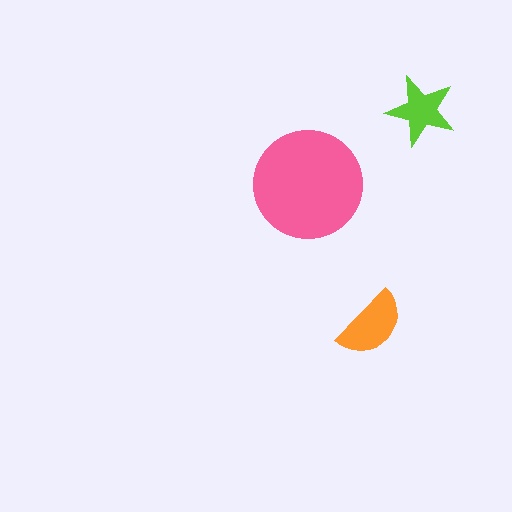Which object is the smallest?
The lime star.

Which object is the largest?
The pink circle.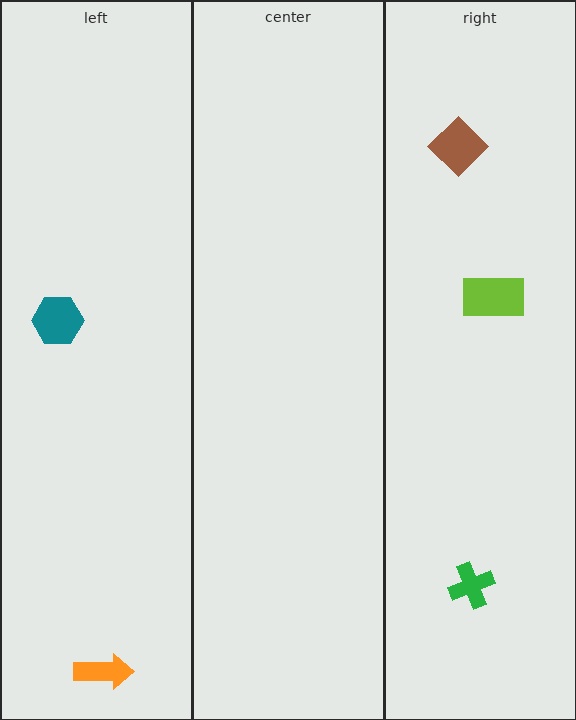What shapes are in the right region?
The brown diamond, the lime rectangle, the green cross.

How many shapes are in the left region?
2.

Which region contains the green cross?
The right region.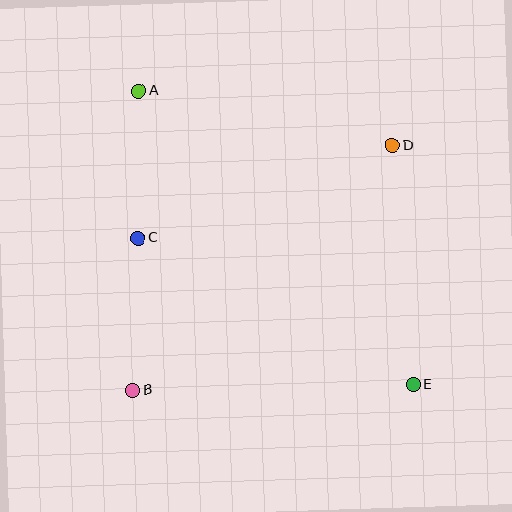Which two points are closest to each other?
Points A and C are closest to each other.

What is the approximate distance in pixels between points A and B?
The distance between A and B is approximately 299 pixels.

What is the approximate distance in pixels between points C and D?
The distance between C and D is approximately 271 pixels.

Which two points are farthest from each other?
Points A and E are farthest from each other.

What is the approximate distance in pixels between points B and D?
The distance between B and D is approximately 357 pixels.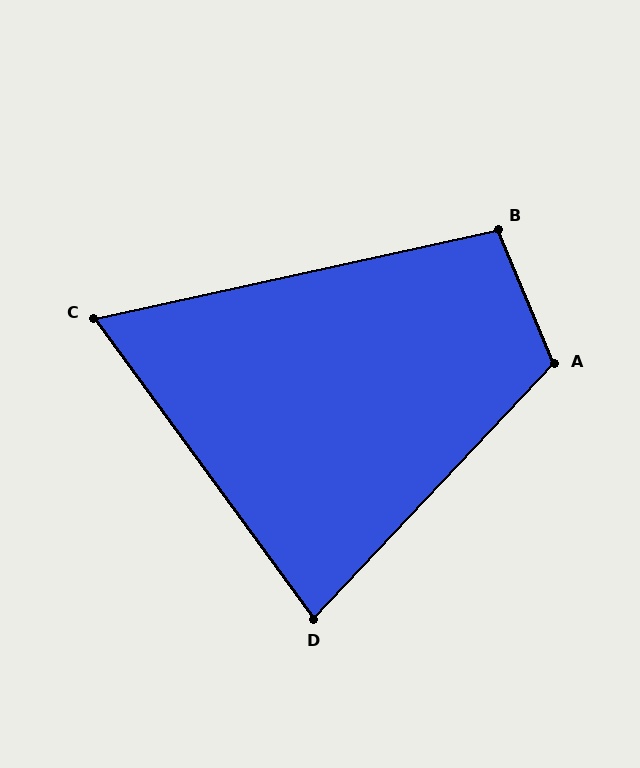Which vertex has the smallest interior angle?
C, at approximately 66 degrees.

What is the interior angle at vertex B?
Approximately 100 degrees (obtuse).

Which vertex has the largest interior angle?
A, at approximately 114 degrees.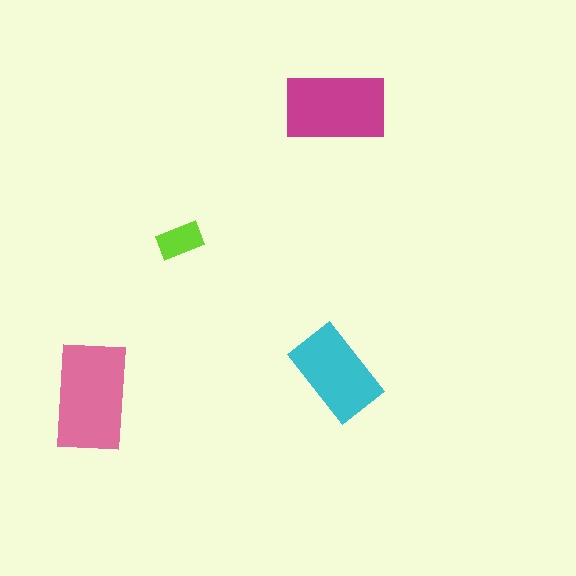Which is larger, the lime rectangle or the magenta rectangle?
The magenta one.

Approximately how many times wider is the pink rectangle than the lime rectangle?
About 2.5 times wider.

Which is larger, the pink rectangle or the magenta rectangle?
The pink one.